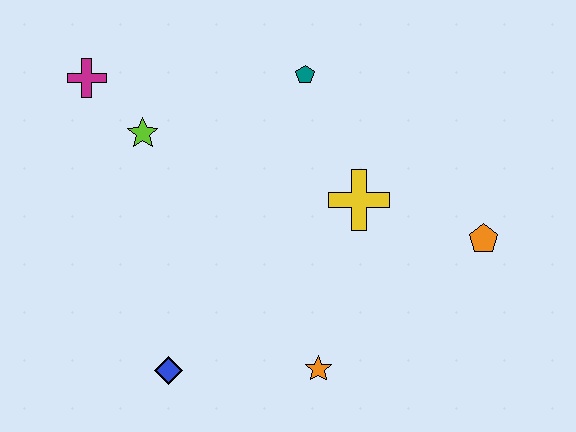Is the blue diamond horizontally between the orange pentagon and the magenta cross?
Yes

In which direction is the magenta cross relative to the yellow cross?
The magenta cross is to the left of the yellow cross.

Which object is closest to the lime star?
The magenta cross is closest to the lime star.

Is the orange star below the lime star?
Yes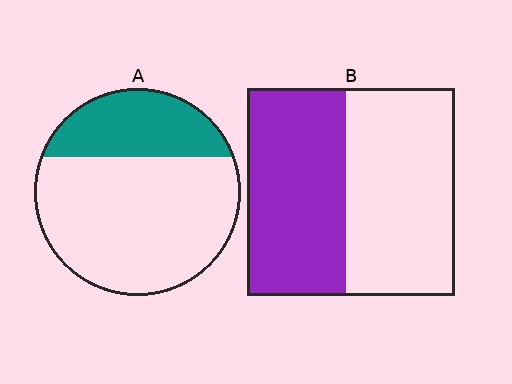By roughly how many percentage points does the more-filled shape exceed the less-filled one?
By roughly 20 percentage points (B over A).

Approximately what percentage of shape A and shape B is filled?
A is approximately 30% and B is approximately 50%.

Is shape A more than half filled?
No.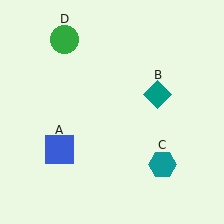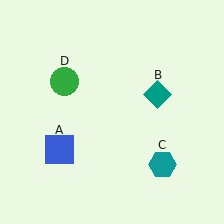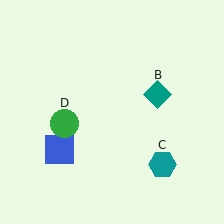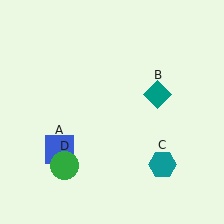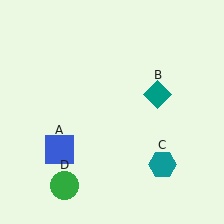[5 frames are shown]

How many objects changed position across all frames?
1 object changed position: green circle (object D).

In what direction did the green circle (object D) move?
The green circle (object D) moved down.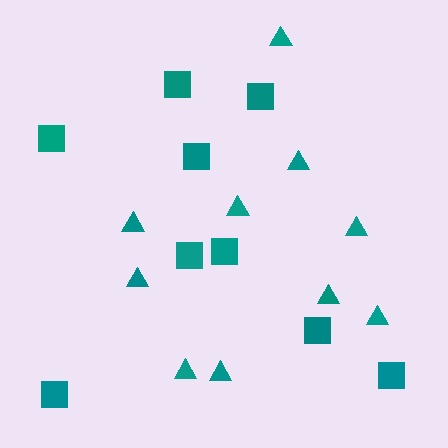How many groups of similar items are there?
There are 2 groups: one group of squares (9) and one group of triangles (10).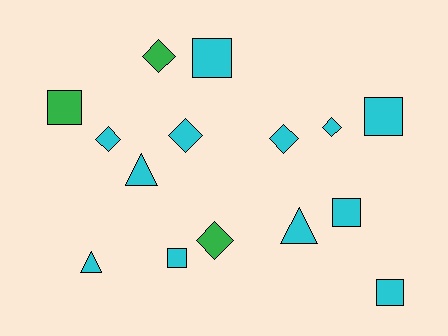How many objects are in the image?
There are 15 objects.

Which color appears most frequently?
Cyan, with 12 objects.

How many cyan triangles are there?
There are 3 cyan triangles.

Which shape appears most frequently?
Diamond, with 6 objects.